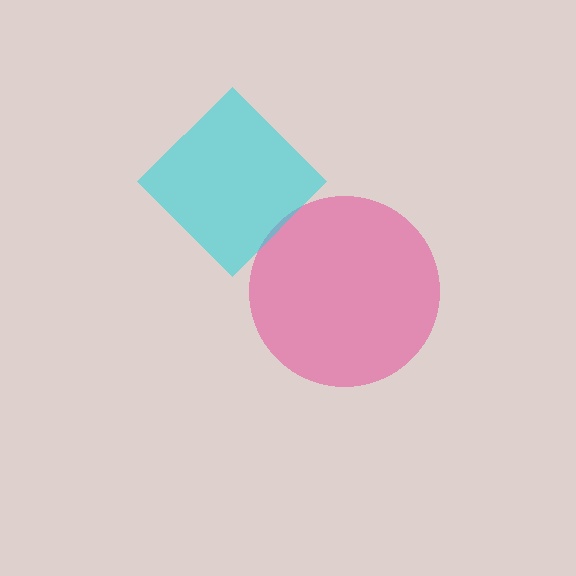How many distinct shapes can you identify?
There are 2 distinct shapes: a pink circle, a cyan diamond.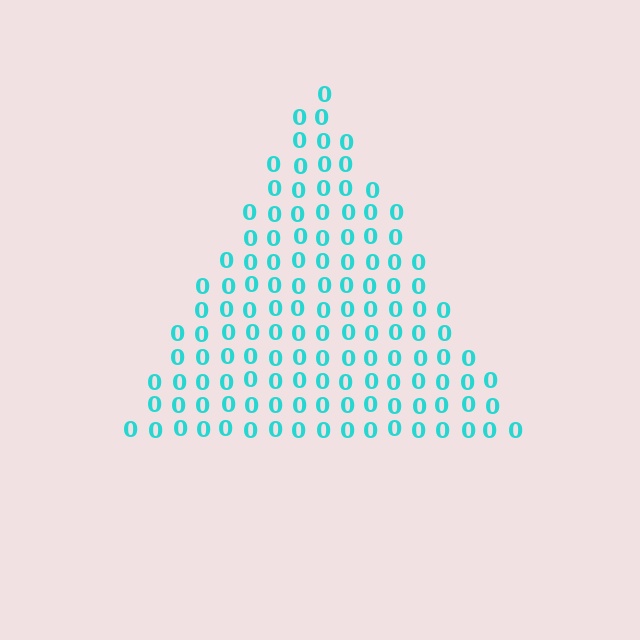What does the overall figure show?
The overall figure shows a triangle.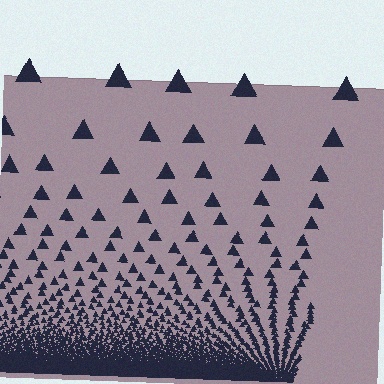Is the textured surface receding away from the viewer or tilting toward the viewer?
The surface appears to tilt toward the viewer. Texture elements get larger and sparser toward the top.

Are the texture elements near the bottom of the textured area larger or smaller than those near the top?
Smaller. The gradient is inverted — elements near the bottom are smaller and denser.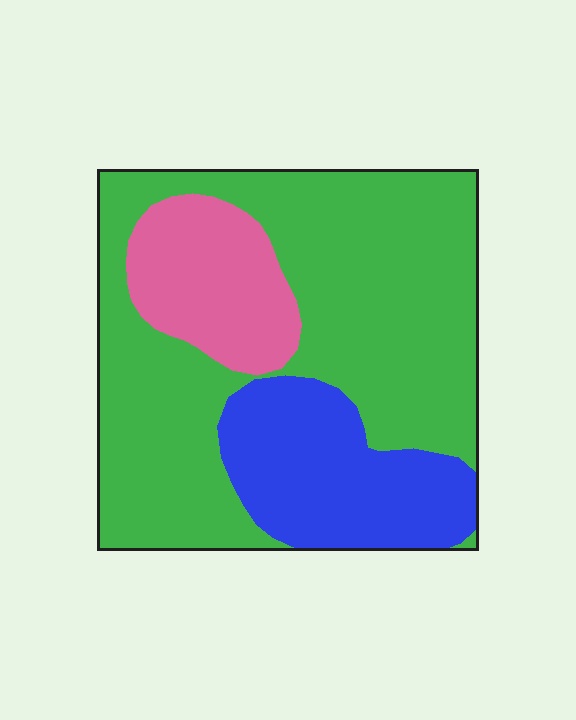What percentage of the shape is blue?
Blue takes up about one fifth (1/5) of the shape.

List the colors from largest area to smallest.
From largest to smallest: green, blue, pink.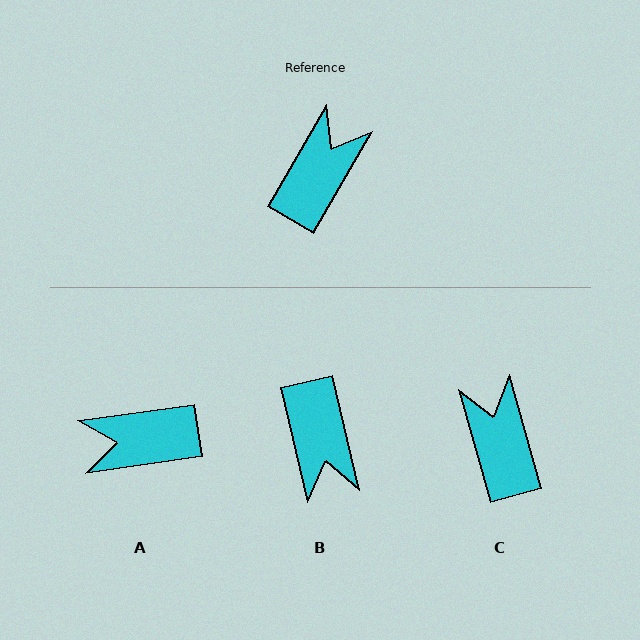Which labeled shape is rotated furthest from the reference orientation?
B, about 137 degrees away.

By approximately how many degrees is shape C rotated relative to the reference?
Approximately 46 degrees counter-clockwise.